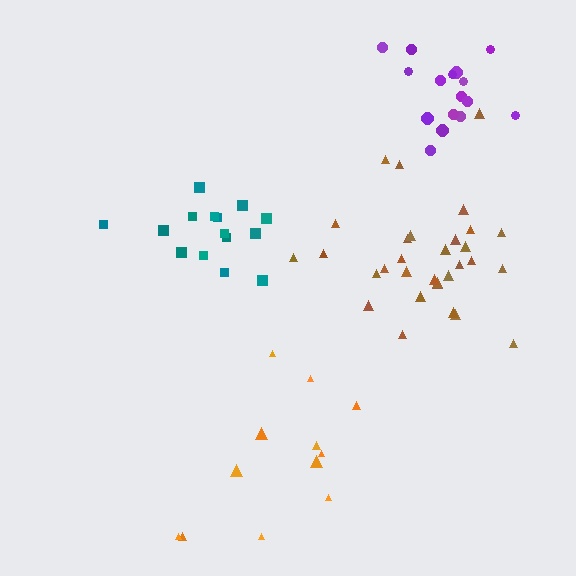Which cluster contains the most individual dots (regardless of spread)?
Brown (31).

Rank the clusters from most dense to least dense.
teal, purple, brown, orange.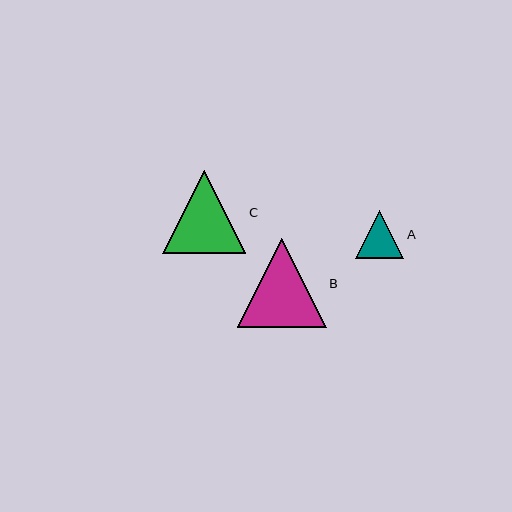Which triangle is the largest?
Triangle B is the largest with a size of approximately 89 pixels.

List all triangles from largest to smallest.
From largest to smallest: B, C, A.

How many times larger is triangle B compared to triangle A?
Triangle B is approximately 1.8 times the size of triangle A.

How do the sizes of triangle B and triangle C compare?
Triangle B and triangle C are approximately the same size.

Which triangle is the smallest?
Triangle A is the smallest with a size of approximately 48 pixels.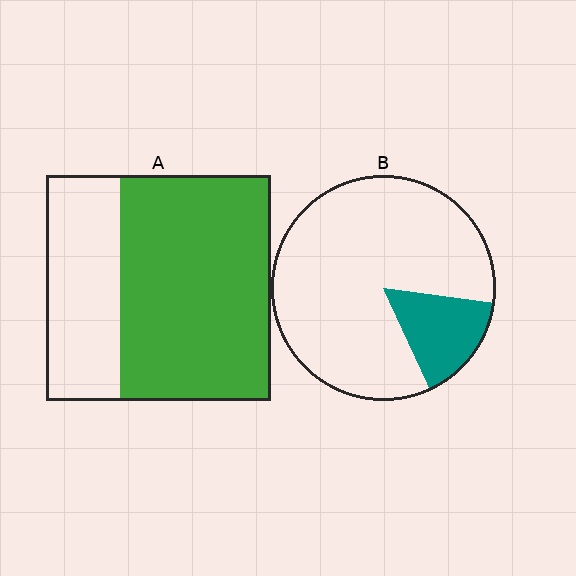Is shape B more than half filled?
No.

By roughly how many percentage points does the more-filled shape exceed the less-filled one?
By roughly 50 percentage points (A over B).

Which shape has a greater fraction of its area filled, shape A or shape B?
Shape A.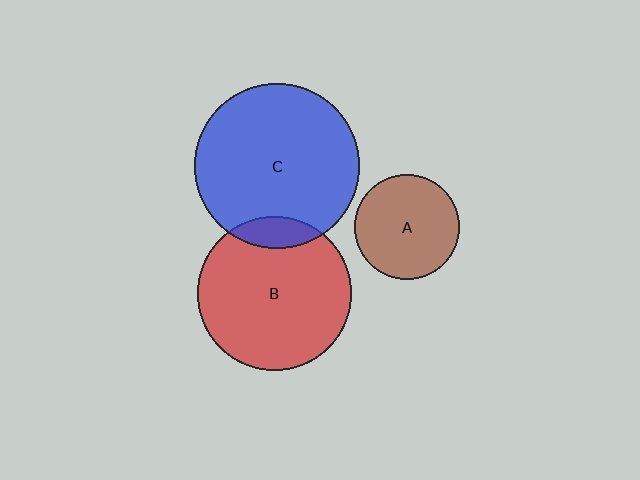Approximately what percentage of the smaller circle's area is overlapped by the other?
Approximately 10%.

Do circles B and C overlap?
Yes.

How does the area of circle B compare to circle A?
Approximately 2.2 times.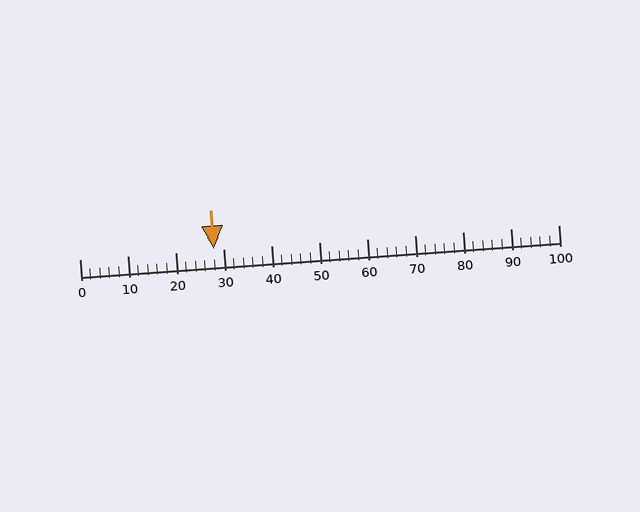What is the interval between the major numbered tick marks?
The major tick marks are spaced 10 units apart.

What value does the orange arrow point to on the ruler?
The orange arrow points to approximately 28.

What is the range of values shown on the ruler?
The ruler shows values from 0 to 100.